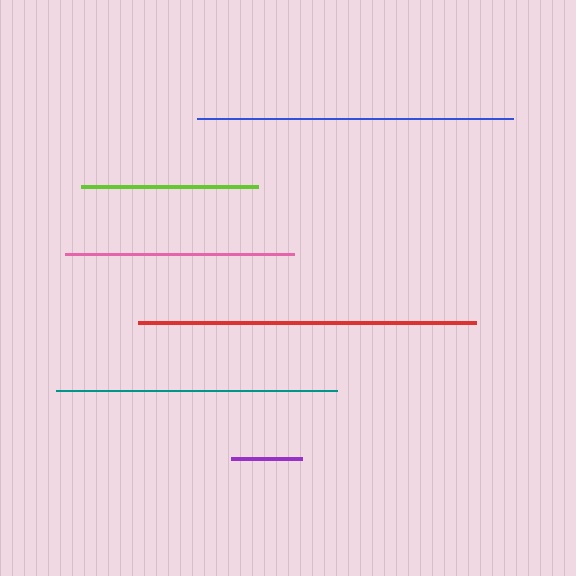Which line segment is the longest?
The red line is the longest at approximately 338 pixels.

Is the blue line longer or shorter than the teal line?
The blue line is longer than the teal line.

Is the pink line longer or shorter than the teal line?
The teal line is longer than the pink line.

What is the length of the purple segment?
The purple segment is approximately 71 pixels long.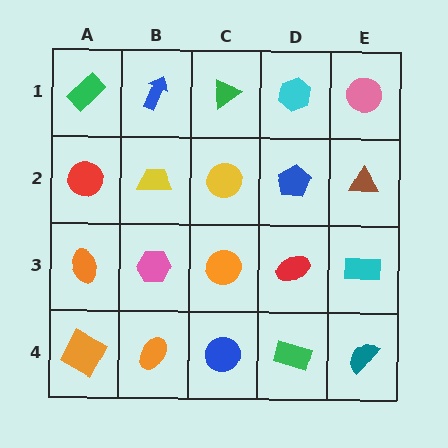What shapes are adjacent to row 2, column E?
A pink circle (row 1, column E), a cyan rectangle (row 3, column E), a blue pentagon (row 2, column D).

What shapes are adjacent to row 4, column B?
A pink hexagon (row 3, column B), an orange square (row 4, column A), a blue circle (row 4, column C).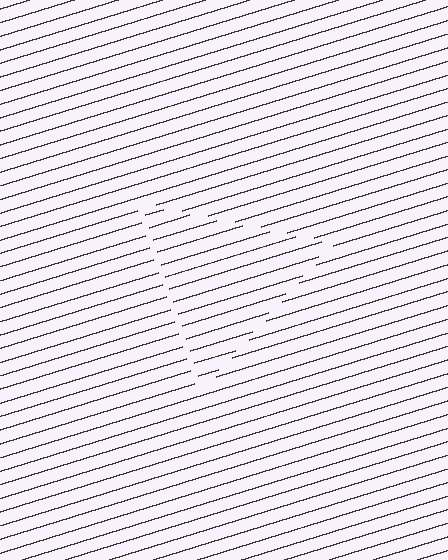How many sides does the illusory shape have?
3 sides — the line-ends trace a triangle.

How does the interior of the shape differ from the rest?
The interior of the shape contains the same grating, shifted by half a period — the contour is defined by the phase discontinuity where line-ends from the inner and outer gratings abut.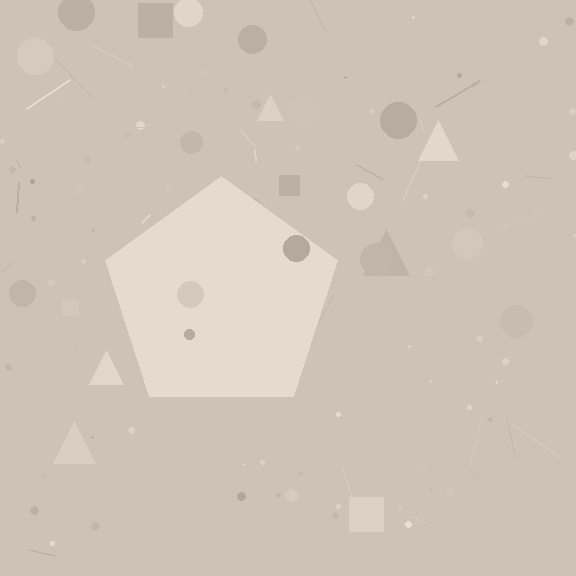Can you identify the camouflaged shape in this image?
The camouflaged shape is a pentagon.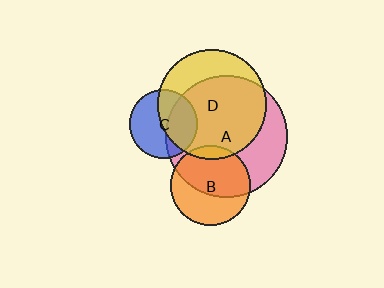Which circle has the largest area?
Circle A (pink).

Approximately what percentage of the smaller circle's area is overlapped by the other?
Approximately 70%.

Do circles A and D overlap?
Yes.